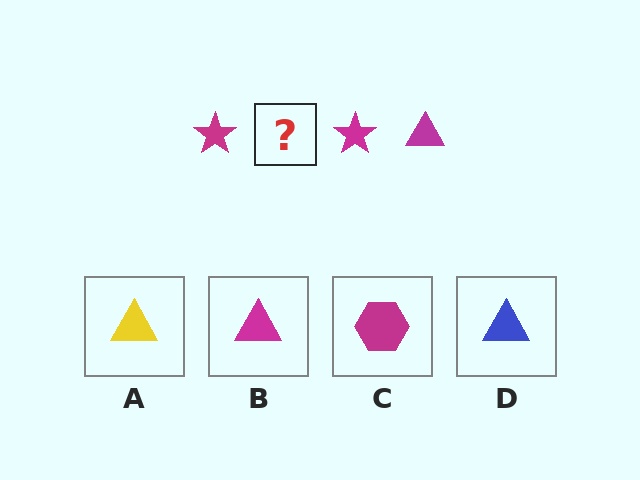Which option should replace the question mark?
Option B.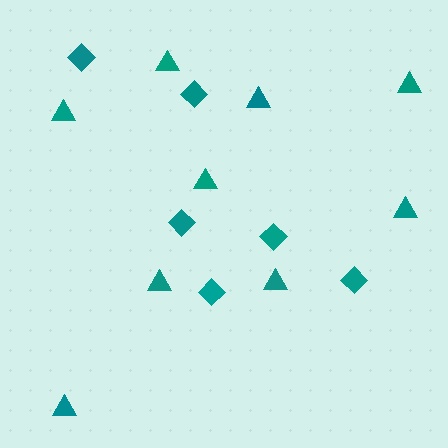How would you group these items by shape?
There are 2 groups: one group of triangles (9) and one group of diamonds (6).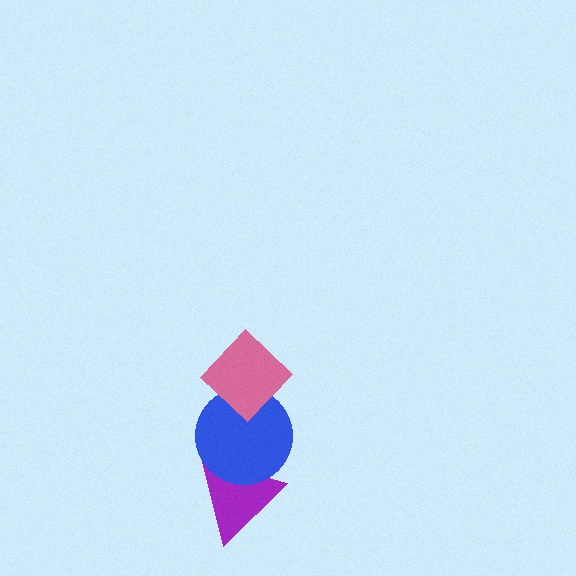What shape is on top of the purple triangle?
The blue circle is on top of the purple triangle.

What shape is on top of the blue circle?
The pink diamond is on top of the blue circle.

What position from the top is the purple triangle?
The purple triangle is 3rd from the top.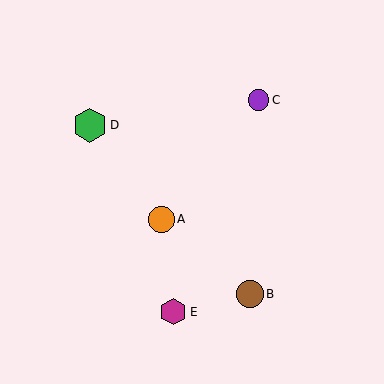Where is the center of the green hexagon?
The center of the green hexagon is at (90, 125).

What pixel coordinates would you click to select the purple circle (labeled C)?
Click at (258, 100) to select the purple circle C.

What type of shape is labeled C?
Shape C is a purple circle.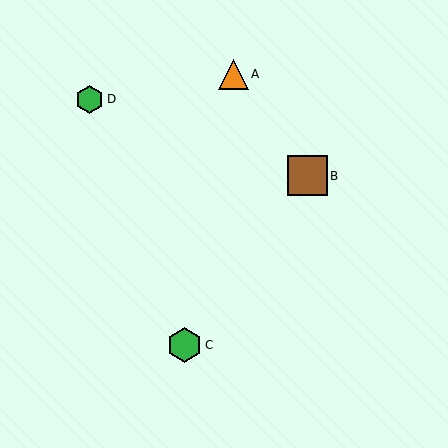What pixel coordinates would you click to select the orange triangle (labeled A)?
Click at (233, 74) to select the orange triangle A.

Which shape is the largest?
The brown square (labeled B) is the largest.